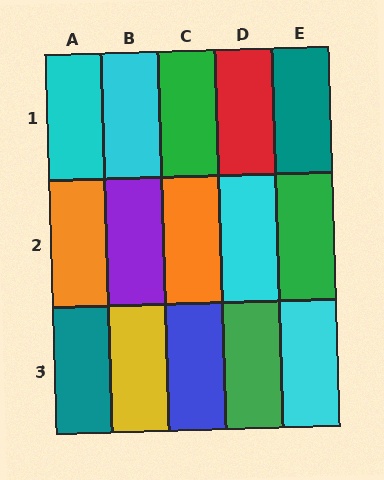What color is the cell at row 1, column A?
Cyan.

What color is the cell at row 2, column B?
Purple.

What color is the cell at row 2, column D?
Cyan.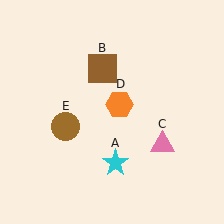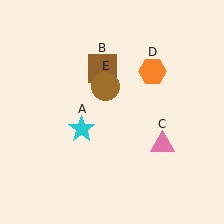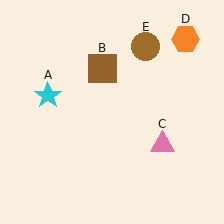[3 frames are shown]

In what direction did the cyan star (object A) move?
The cyan star (object A) moved up and to the left.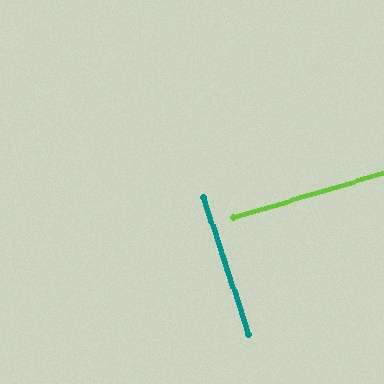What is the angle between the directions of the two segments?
Approximately 89 degrees.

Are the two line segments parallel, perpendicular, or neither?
Perpendicular — they meet at approximately 89°.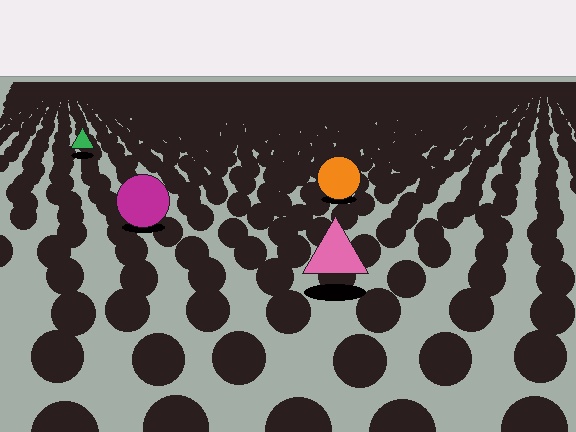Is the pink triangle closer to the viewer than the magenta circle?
Yes. The pink triangle is closer — you can tell from the texture gradient: the ground texture is coarser near it.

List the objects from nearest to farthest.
From nearest to farthest: the pink triangle, the magenta circle, the orange circle, the green triangle.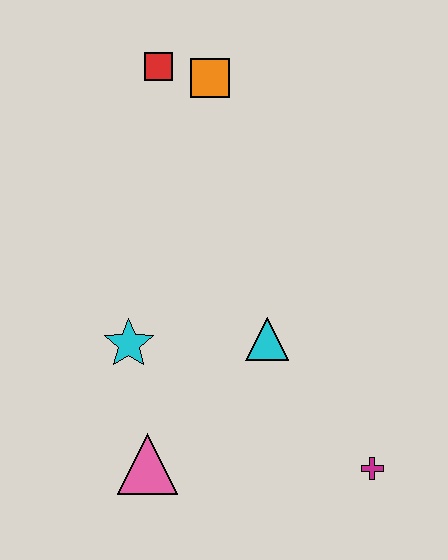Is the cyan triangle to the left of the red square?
No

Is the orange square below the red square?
Yes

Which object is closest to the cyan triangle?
The cyan star is closest to the cyan triangle.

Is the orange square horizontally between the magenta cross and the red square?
Yes